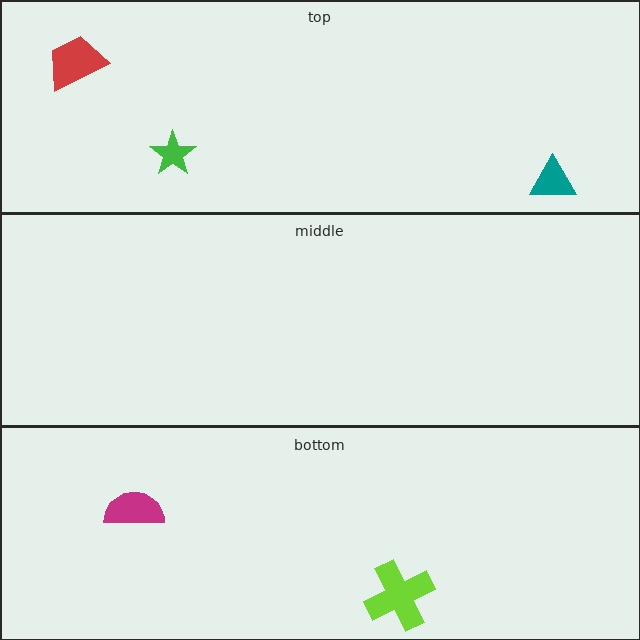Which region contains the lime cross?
The bottom region.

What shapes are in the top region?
The green star, the red trapezoid, the teal triangle.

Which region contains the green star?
The top region.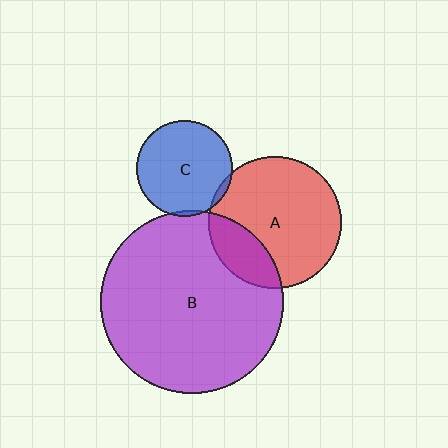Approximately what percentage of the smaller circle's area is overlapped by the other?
Approximately 25%.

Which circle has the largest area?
Circle B (purple).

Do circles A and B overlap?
Yes.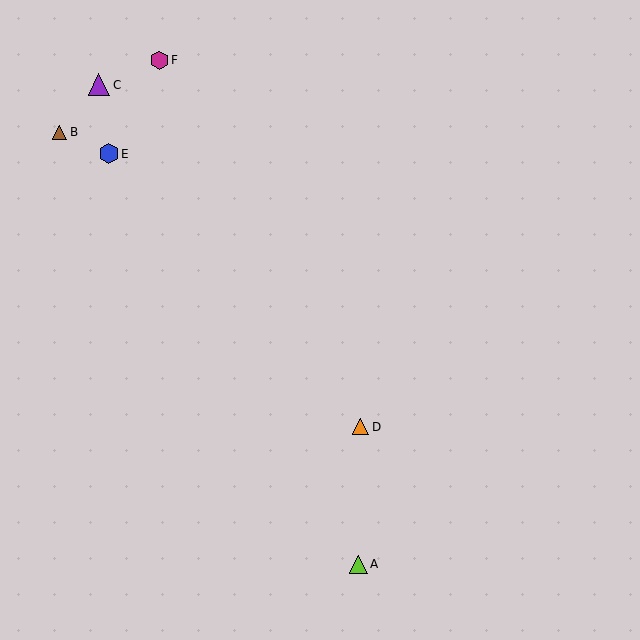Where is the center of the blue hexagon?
The center of the blue hexagon is at (109, 154).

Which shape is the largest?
The purple triangle (labeled C) is the largest.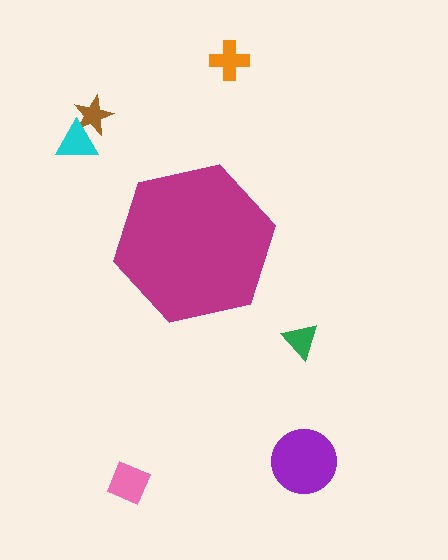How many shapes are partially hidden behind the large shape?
0 shapes are partially hidden.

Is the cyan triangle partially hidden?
No, the cyan triangle is fully visible.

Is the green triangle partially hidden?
No, the green triangle is fully visible.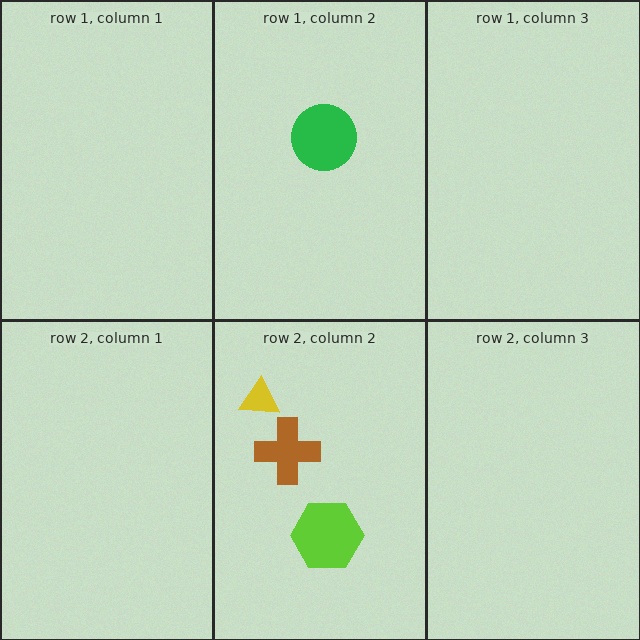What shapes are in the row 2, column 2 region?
The yellow triangle, the lime hexagon, the brown cross.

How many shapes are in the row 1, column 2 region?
1.